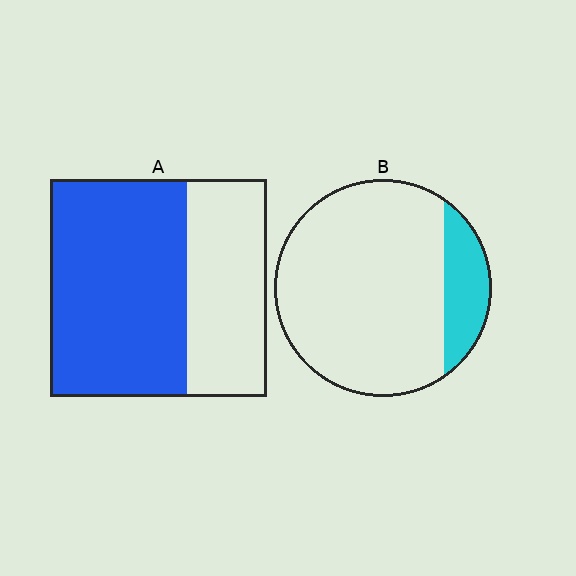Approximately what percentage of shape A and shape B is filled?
A is approximately 65% and B is approximately 15%.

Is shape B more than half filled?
No.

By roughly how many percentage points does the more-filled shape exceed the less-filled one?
By roughly 45 percentage points (A over B).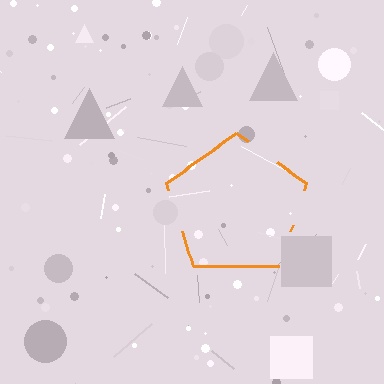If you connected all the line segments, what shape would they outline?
They would outline a pentagon.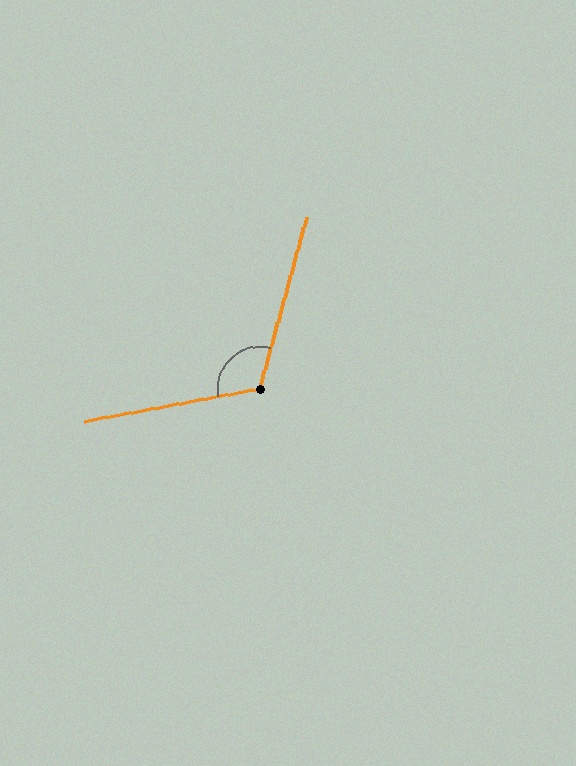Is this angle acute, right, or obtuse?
It is obtuse.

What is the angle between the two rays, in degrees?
Approximately 116 degrees.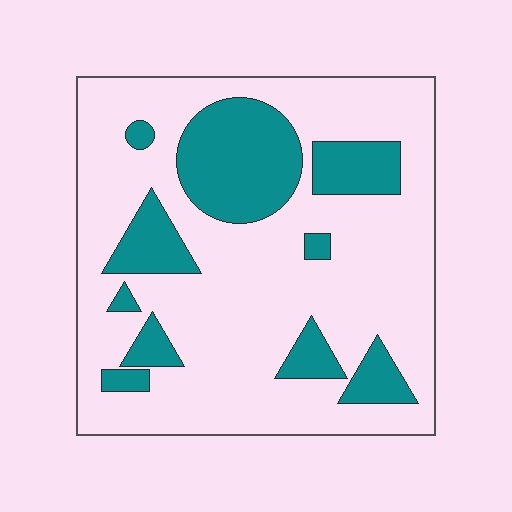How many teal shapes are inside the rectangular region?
10.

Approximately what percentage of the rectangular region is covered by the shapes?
Approximately 25%.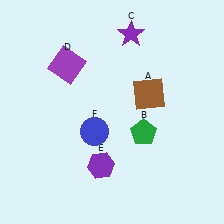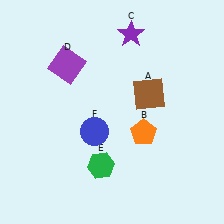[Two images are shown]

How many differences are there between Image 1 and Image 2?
There are 2 differences between the two images.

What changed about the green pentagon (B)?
In Image 1, B is green. In Image 2, it changed to orange.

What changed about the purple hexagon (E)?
In Image 1, E is purple. In Image 2, it changed to green.